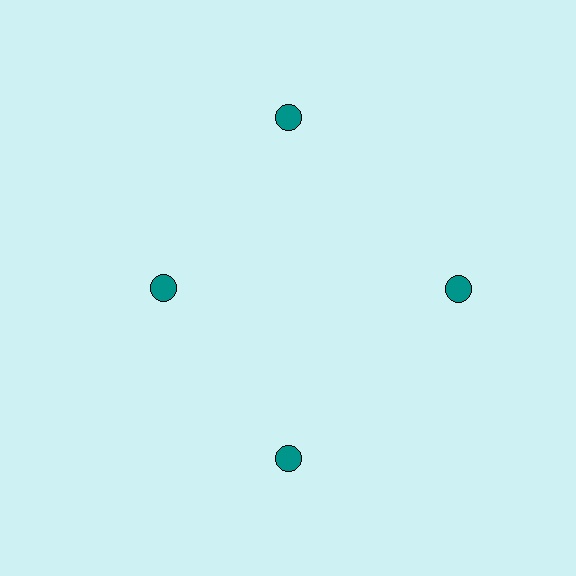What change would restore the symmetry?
The symmetry would be restored by moving it outward, back onto the ring so that all 4 circles sit at equal angles and equal distance from the center.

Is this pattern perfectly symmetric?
No. The 4 teal circles are arranged in a ring, but one element near the 9 o'clock position is pulled inward toward the center, breaking the 4-fold rotational symmetry.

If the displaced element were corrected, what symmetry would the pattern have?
It would have 4-fold rotational symmetry — the pattern would map onto itself every 90 degrees.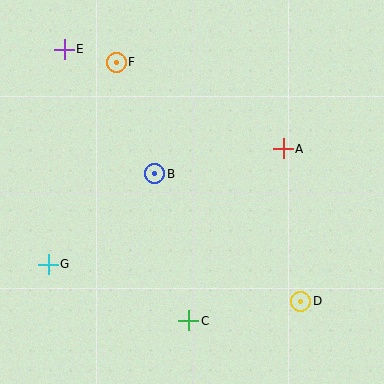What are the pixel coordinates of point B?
Point B is at (155, 174).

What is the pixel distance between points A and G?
The distance between A and G is 262 pixels.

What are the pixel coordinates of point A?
Point A is at (283, 149).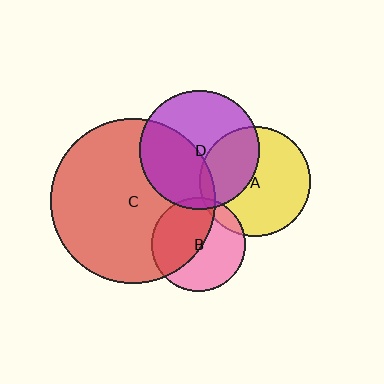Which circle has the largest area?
Circle C (red).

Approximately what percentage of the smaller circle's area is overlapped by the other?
Approximately 5%.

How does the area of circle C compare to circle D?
Approximately 1.9 times.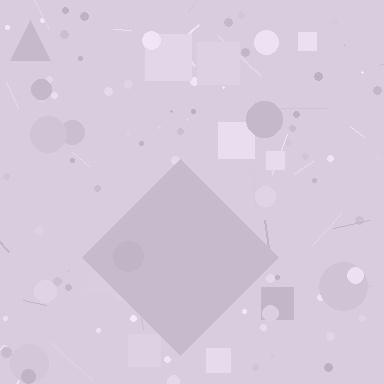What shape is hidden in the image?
A diamond is hidden in the image.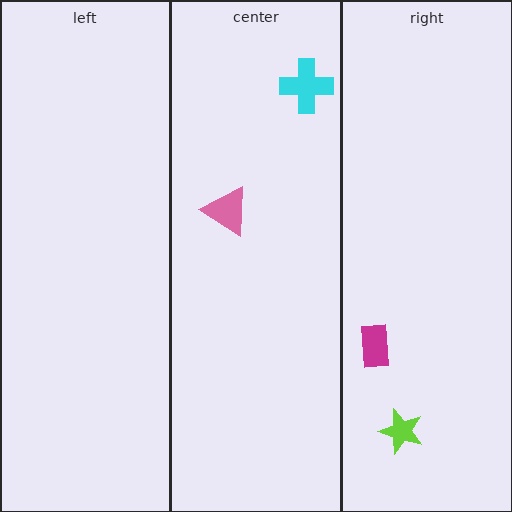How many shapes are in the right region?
2.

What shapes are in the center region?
The cyan cross, the pink triangle.